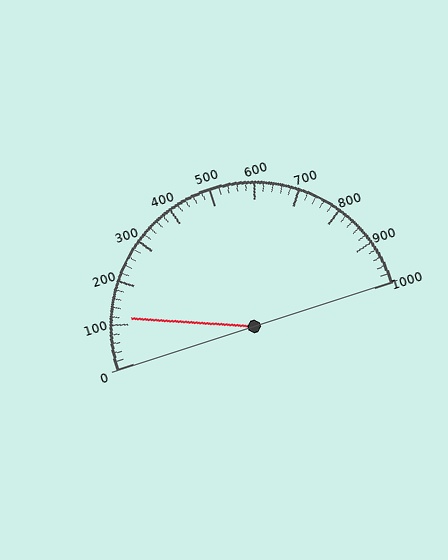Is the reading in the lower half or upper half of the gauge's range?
The reading is in the lower half of the range (0 to 1000).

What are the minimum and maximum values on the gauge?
The gauge ranges from 0 to 1000.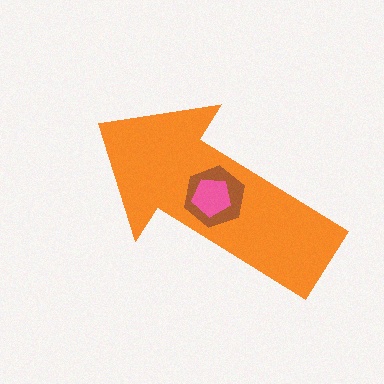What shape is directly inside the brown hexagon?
The pink pentagon.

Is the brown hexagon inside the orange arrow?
Yes.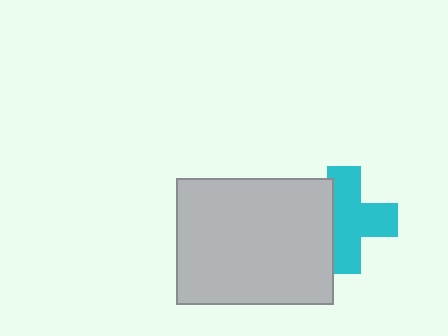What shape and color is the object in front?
The object in front is a light gray rectangle.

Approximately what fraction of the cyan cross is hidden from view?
Roughly 30% of the cyan cross is hidden behind the light gray rectangle.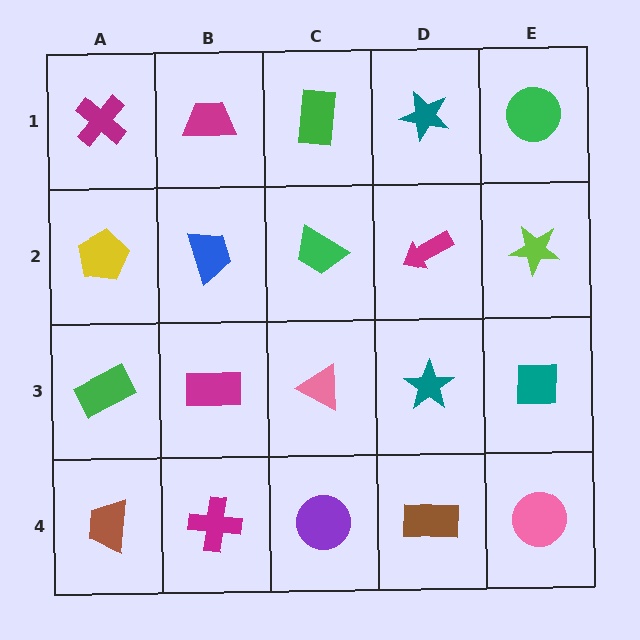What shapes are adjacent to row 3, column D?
A magenta arrow (row 2, column D), a brown rectangle (row 4, column D), a pink triangle (row 3, column C), a teal square (row 3, column E).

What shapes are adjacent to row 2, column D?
A teal star (row 1, column D), a teal star (row 3, column D), a green trapezoid (row 2, column C), a lime star (row 2, column E).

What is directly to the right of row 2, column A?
A blue trapezoid.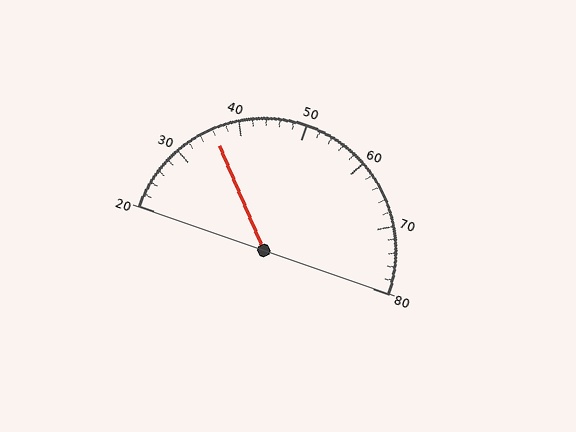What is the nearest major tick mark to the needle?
The nearest major tick mark is 40.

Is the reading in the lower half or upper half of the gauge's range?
The reading is in the lower half of the range (20 to 80).